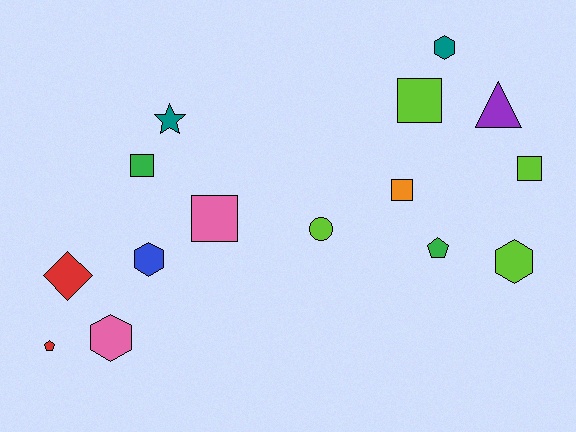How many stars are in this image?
There is 1 star.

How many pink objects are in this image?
There are 2 pink objects.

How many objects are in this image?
There are 15 objects.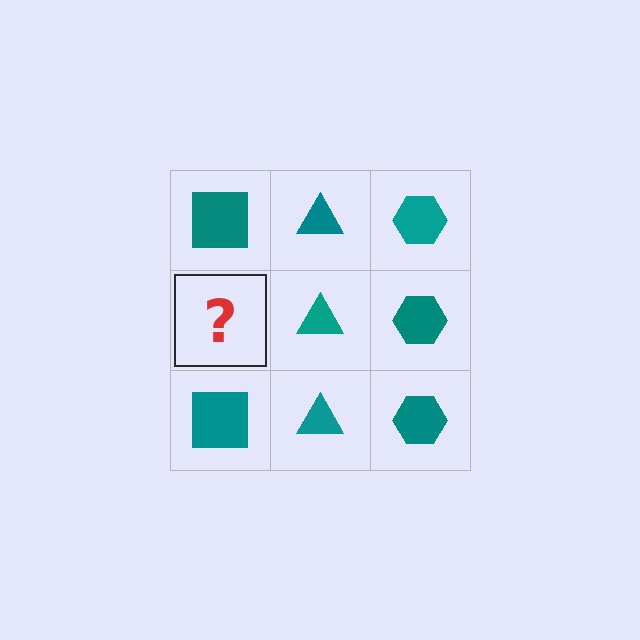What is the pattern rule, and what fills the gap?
The rule is that each column has a consistent shape. The gap should be filled with a teal square.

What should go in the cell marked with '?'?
The missing cell should contain a teal square.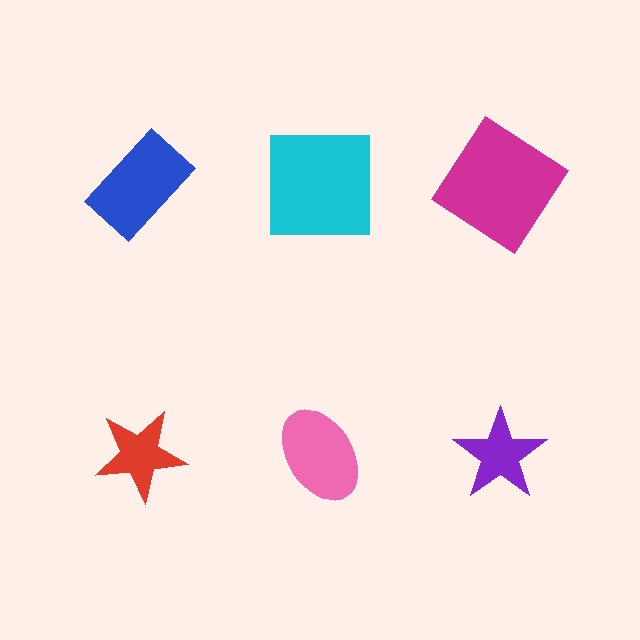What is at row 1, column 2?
A cyan square.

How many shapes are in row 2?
3 shapes.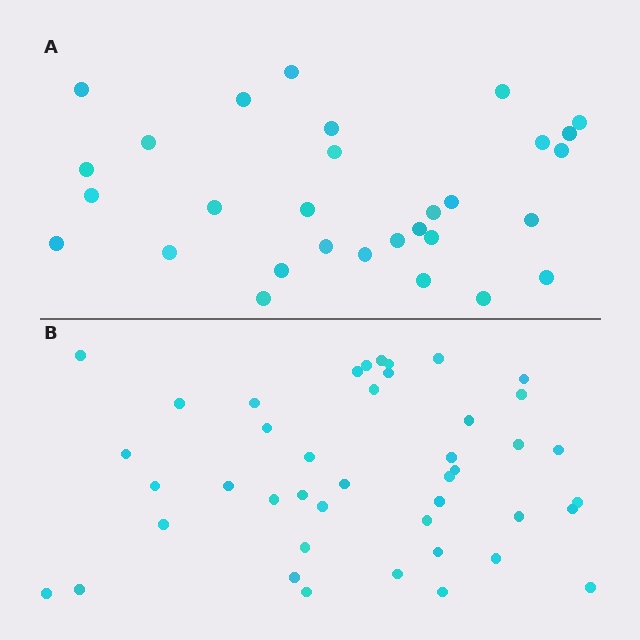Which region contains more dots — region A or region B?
Region B (the bottom region) has more dots.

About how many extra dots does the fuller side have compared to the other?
Region B has approximately 15 more dots than region A.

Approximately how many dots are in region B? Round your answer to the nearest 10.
About 40 dots. (The exact count is 43, which rounds to 40.)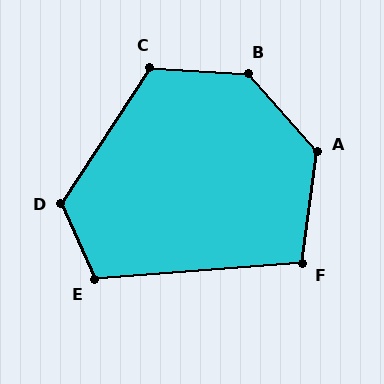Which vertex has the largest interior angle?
B, at approximately 135 degrees.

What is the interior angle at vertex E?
Approximately 109 degrees (obtuse).